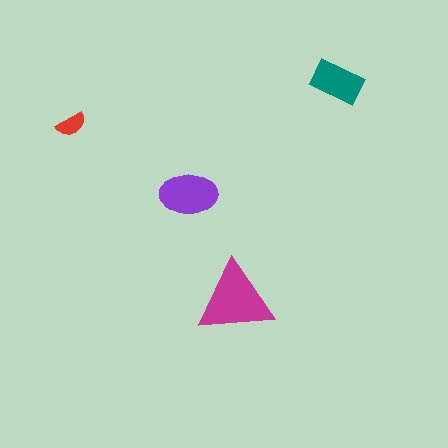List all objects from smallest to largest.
The red semicircle, the teal rectangle, the purple ellipse, the magenta triangle.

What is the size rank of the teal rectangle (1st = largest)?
3rd.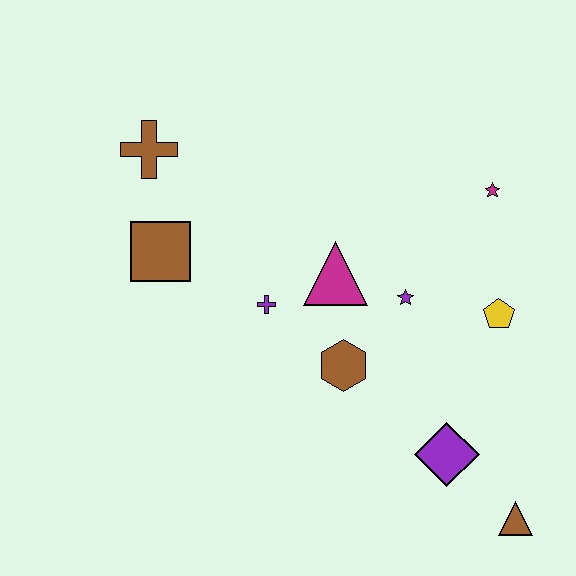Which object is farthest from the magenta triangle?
The brown triangle is farthest from the magenta triangle.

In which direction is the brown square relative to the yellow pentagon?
The brown square is to the left of the yellow pentagon.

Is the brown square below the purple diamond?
No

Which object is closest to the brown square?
The brown cross is closest to the brown square.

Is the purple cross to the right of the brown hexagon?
No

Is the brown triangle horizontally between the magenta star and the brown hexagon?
No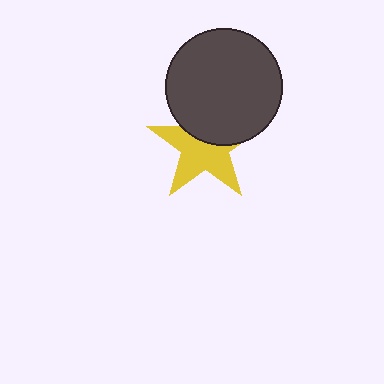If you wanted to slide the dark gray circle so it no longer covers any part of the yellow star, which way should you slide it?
Slide it up — that is the most direct way to separate the two shapes.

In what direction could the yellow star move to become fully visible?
The yellow star could move down. That would shift it out from behind the dark gray circle entirely.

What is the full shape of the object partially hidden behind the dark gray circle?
The partially hidden object is a yellow star.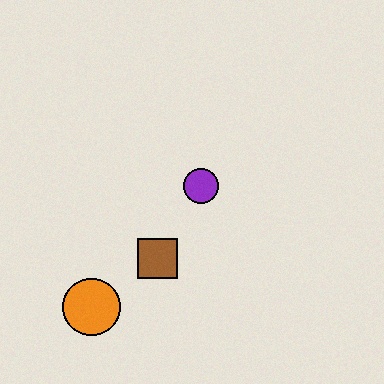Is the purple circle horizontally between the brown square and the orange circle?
No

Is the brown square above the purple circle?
No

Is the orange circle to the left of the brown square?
Yes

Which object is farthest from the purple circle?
The orange circle is farthest from the purple circle.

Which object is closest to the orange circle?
The brown square is closest to the orange circle.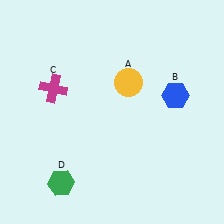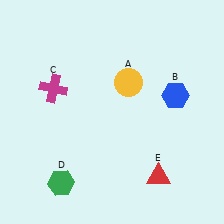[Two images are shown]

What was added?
A red triangle (E) was added in Image 2.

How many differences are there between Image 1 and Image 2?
There is 1 difference between the two images.